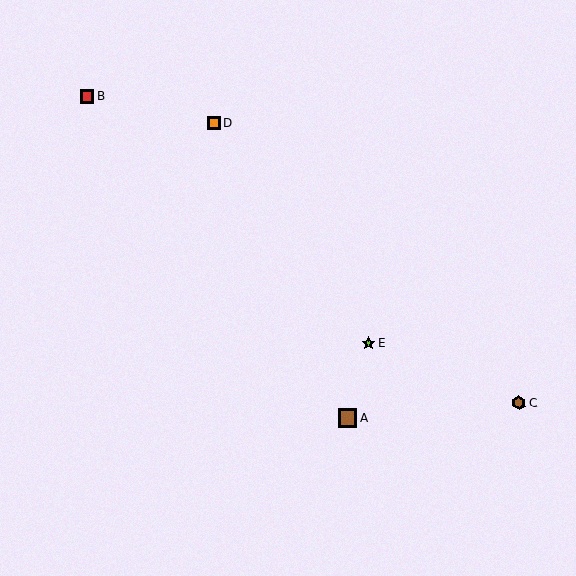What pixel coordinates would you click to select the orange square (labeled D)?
Click at (214, 123) to select the orange square D.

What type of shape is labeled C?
Shape C is a brown hexagon.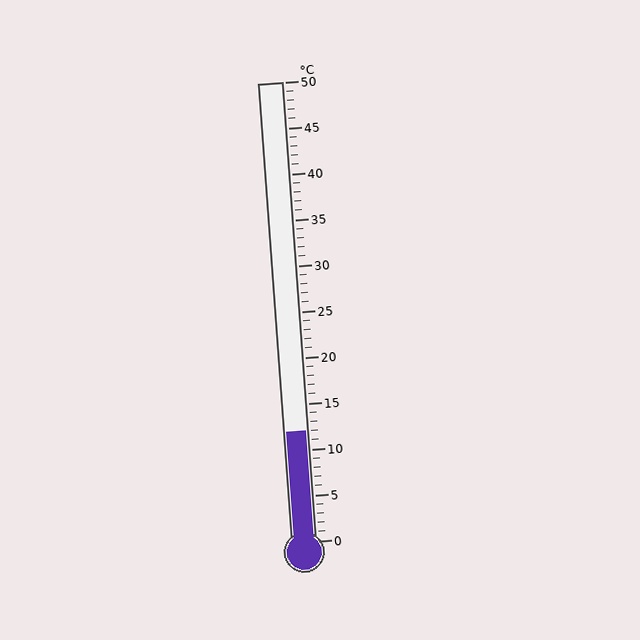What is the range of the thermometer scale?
The thermometer scale ranges from 0°C to 50°C.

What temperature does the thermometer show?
The thermometer shows approximately 12°C.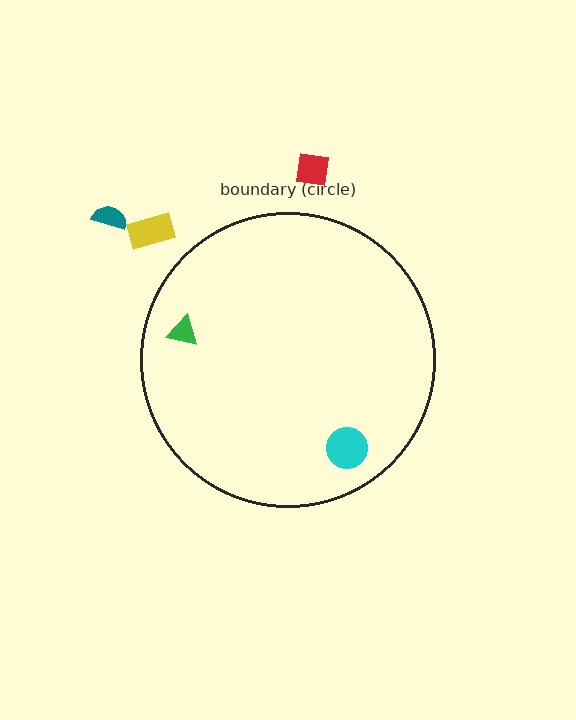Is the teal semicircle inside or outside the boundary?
Outside.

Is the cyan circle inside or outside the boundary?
Inside.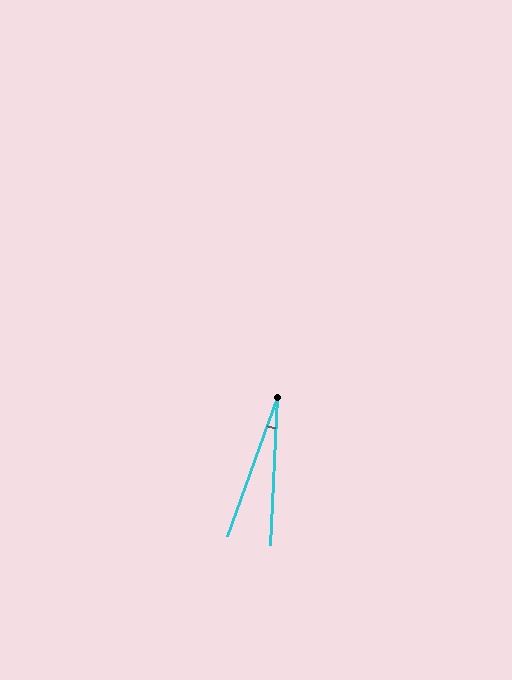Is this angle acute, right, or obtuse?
It is acute.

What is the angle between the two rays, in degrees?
Approximately 17 degrees.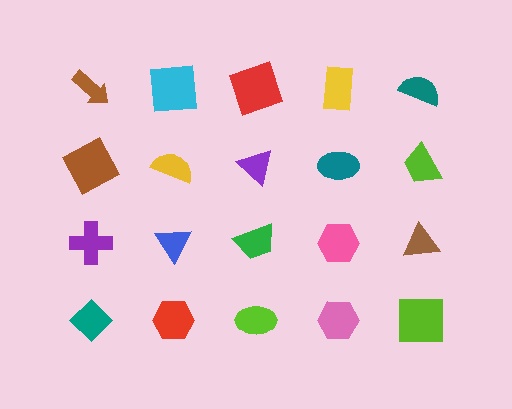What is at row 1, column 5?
A teal semicircle.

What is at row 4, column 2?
A red hexagon.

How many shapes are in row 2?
5 shapes.